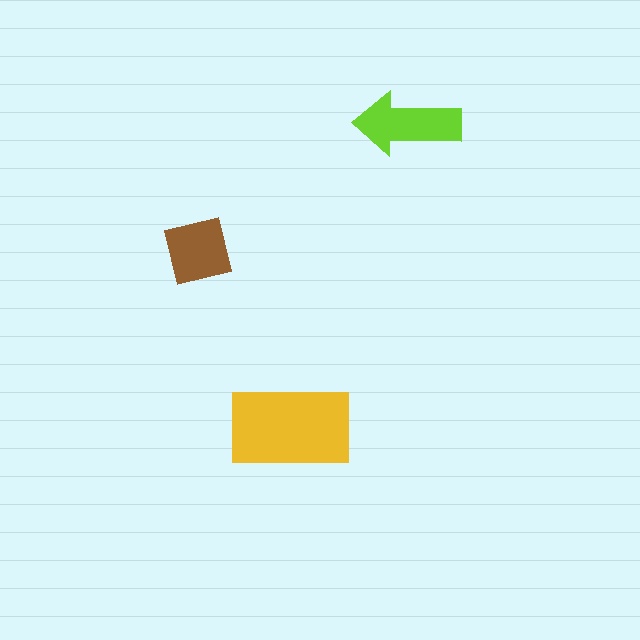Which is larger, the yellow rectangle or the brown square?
The yellow rectangle.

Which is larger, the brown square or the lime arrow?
The lime arrow.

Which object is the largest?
The yellow rectangle.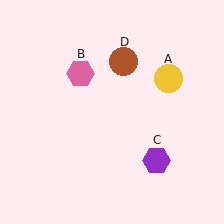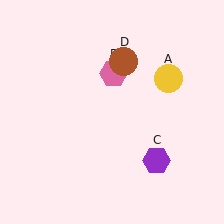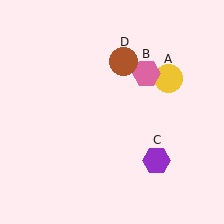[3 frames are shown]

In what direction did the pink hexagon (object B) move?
The pink hexagon (object B) moved right.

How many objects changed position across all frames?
1 object changed position: pink hexagon (object B).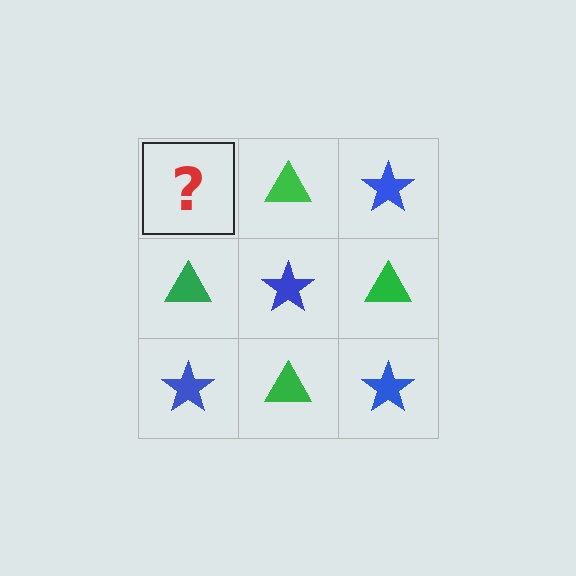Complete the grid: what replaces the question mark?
The question mark should be replaced with a blue star.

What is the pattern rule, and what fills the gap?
The rule is that it alternates blue star and green triangle in a checkerboard pattern. The gap should be filled with a blue star.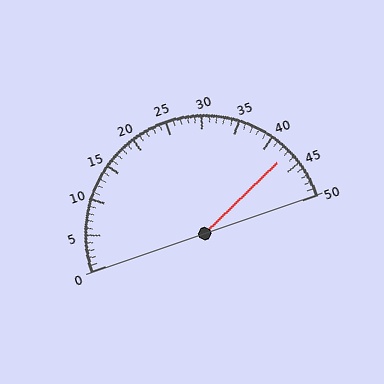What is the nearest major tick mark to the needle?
The nearest major tick mark is 45.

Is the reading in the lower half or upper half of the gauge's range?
The reading is in the upper half of the range (0 to 50).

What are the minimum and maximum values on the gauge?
The gauge ranges from 0 to 50.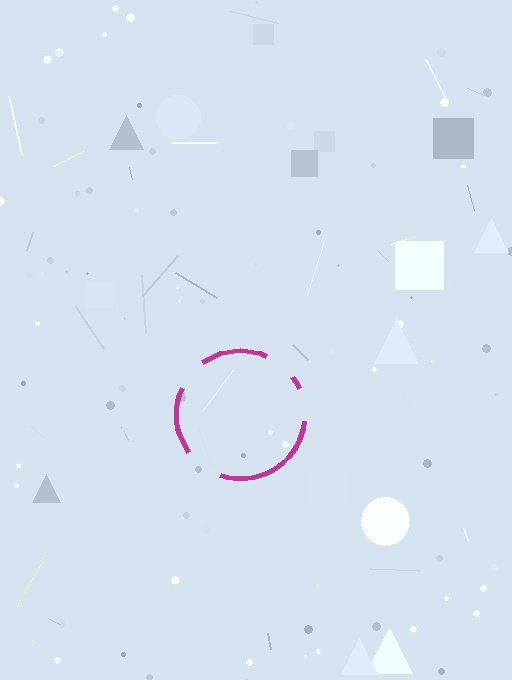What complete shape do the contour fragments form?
The contour fragments form a circle.